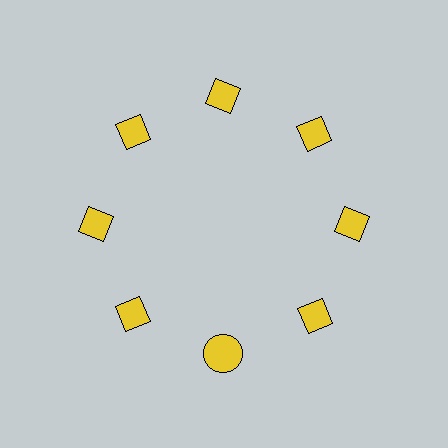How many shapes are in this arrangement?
There are 8 shapes arranged in a ring pattern.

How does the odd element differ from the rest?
It has a different shape: circle instead of diamond.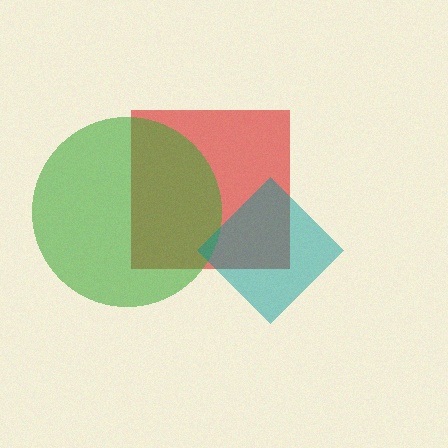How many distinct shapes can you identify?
There are 3 distinct shapes: a red square, a green circle, a teal diamond.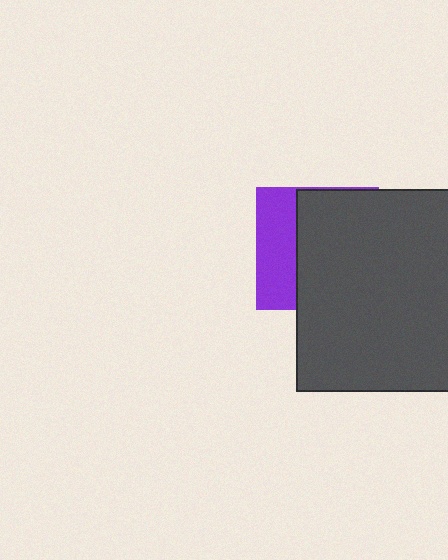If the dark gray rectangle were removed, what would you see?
You would see the complete purple square.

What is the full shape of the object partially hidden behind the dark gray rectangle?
The partially hidden object is a purple square.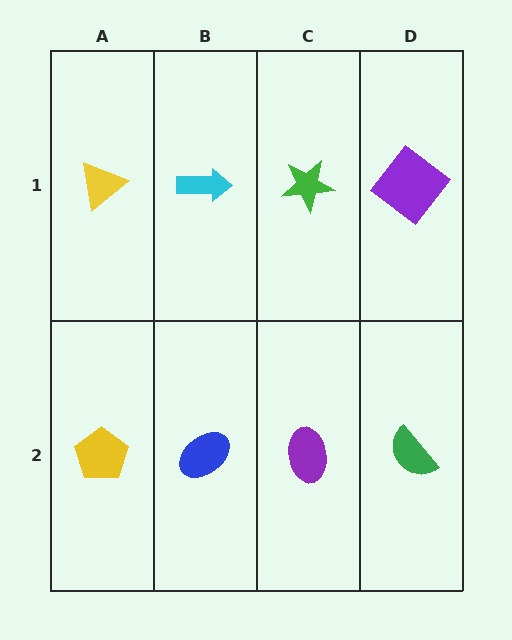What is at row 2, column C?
A purple ellipse.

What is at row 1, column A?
A yellow triangle.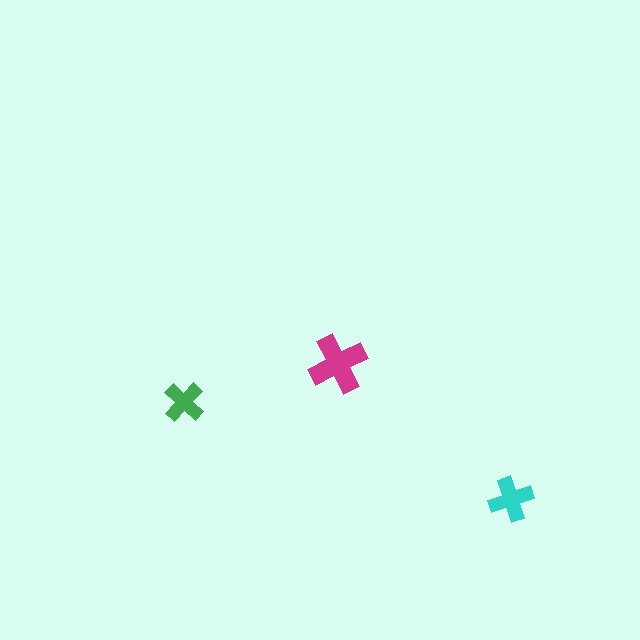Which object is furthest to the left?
The green cross is leftmost.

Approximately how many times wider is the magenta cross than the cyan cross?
About 1.5 times wider.